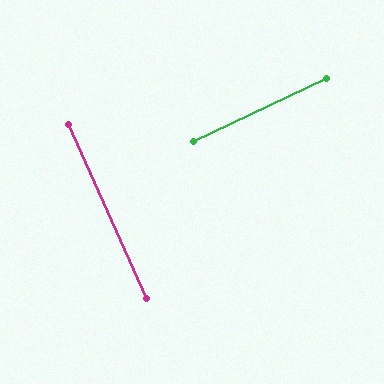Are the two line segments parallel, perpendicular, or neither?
Perpendicular — they meet at approximately 89°.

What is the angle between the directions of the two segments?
Approximately 89 degrees.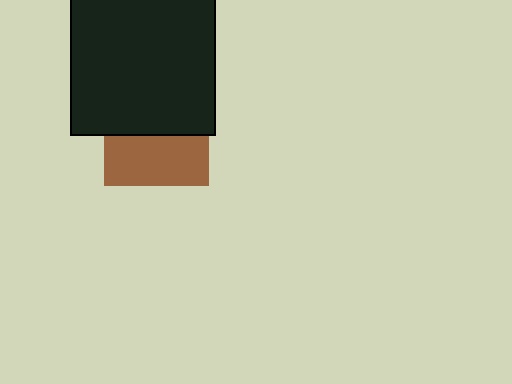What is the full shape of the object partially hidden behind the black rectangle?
The partially hidden object is a brown square.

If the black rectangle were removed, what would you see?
You would see the complete brown square.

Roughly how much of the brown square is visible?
About half of it is visible (roughly 48%).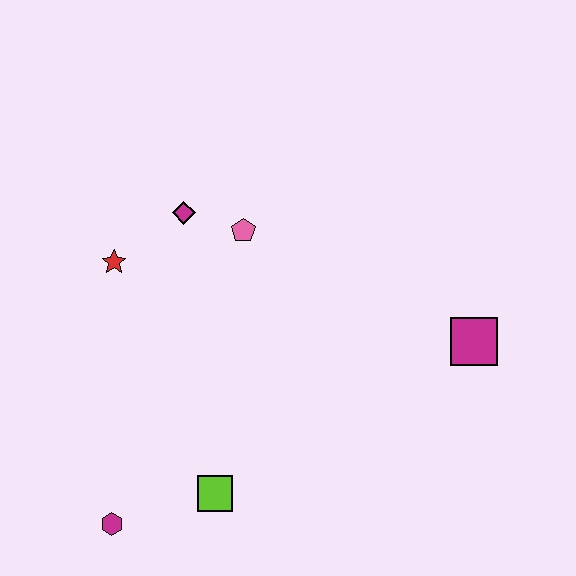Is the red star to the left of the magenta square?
Yes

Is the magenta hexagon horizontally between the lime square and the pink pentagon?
No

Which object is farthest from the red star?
The magenta square is farthest from the red star.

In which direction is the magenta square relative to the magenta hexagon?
The magenta square is to the right of the magenta hexagon.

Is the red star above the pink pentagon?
No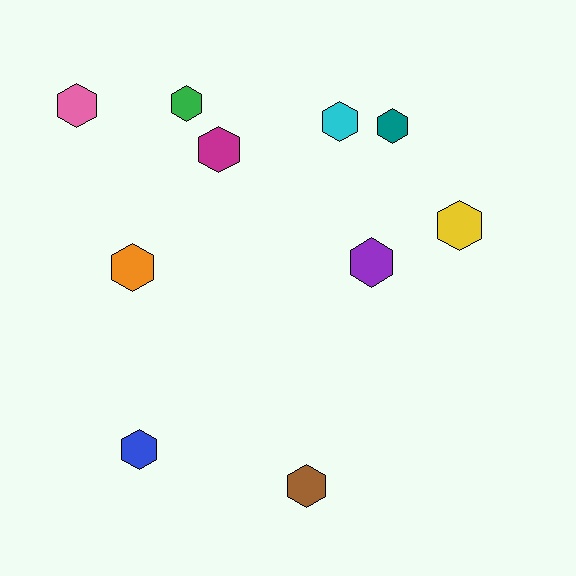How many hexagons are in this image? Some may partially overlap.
There are 10 hexagons.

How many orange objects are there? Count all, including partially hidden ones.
There is 1 orange object.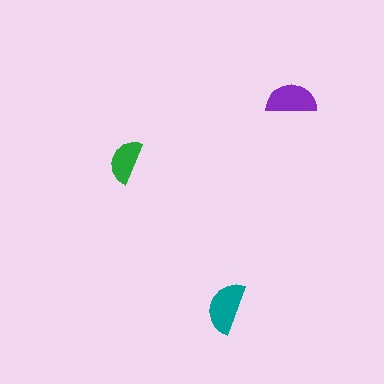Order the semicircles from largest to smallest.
the teal one, the purple one, the green one.